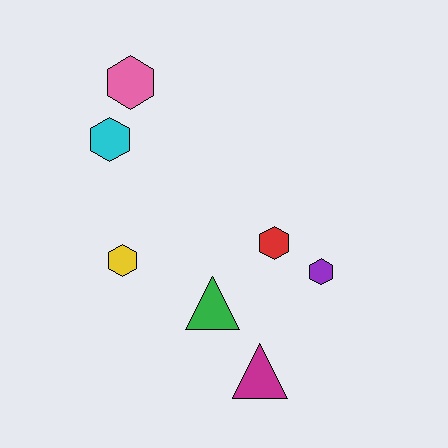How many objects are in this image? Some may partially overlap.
There are 7 objects.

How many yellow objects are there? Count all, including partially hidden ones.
There is 1 yellow object.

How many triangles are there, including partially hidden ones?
There are 2 triangles.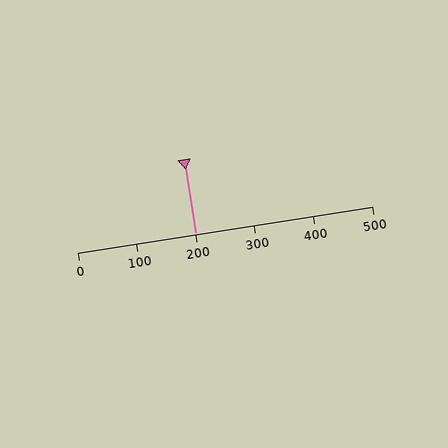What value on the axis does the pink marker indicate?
The marker indicates approximately 200.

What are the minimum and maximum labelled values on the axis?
The axis runs from 0 to 500.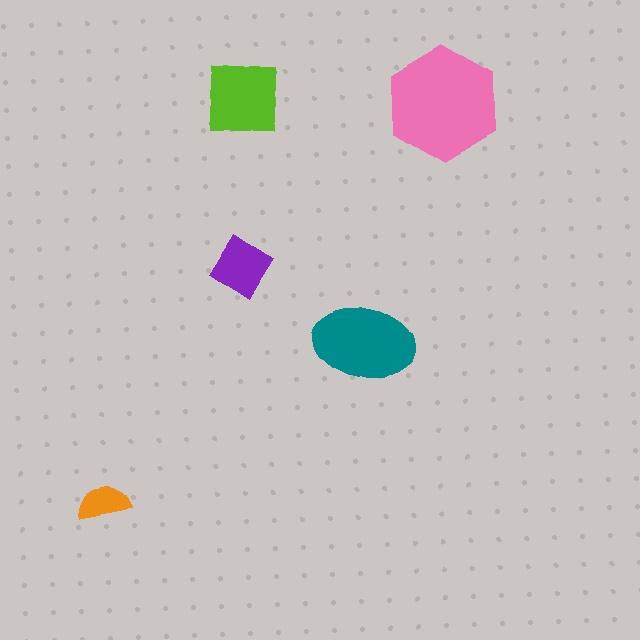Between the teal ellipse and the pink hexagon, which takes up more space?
The pink hexagon.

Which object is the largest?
The pink hexagon.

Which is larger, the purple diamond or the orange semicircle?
The purple diamond.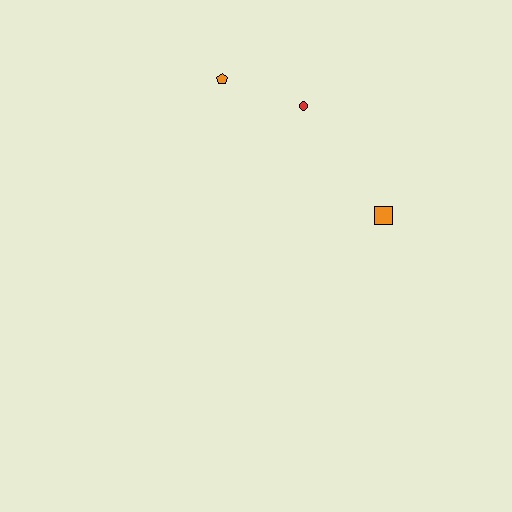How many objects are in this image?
There are 3 objects.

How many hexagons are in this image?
There are no hexagons.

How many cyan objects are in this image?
There are no cyan objects.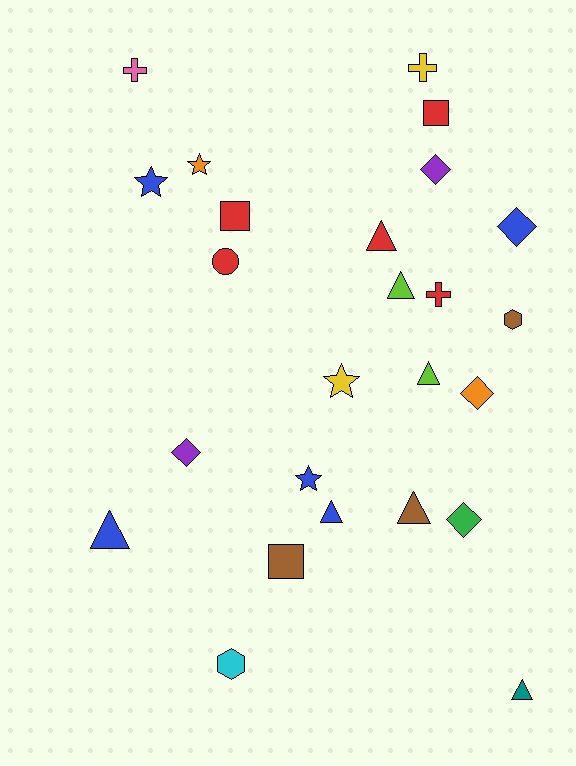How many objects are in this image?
There are 25 objects.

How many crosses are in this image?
There are 3 crosses.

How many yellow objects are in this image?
There are 2 yellow objects.